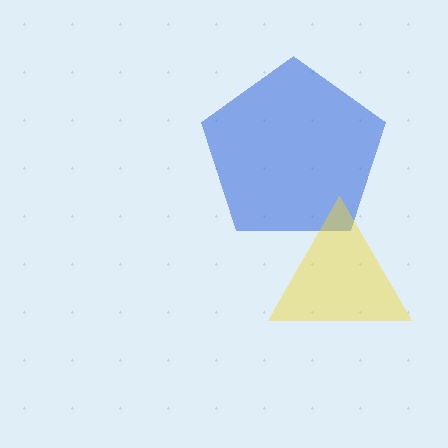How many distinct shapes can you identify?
There are 2 distinct shapes: a blue pentagon, a yellow triangle.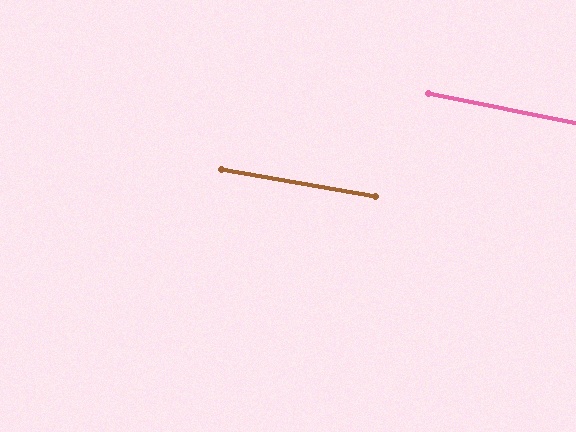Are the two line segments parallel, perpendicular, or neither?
Parallel — their directions differ by only 1.3°.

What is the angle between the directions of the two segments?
Approximately 1 degree.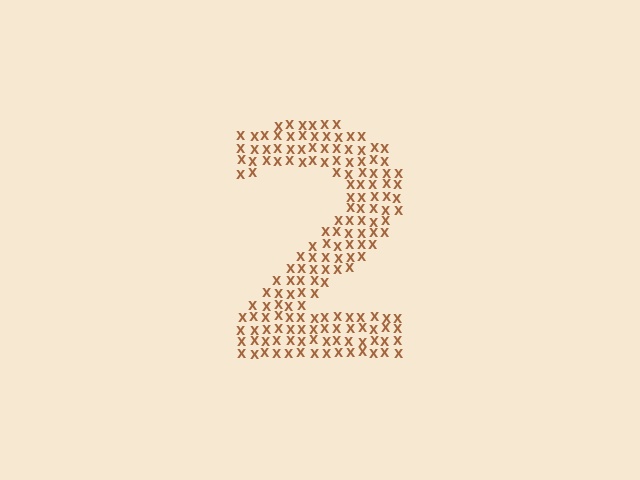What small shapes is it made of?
It is made of small letter X's.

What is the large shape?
The large shape is the digit 2.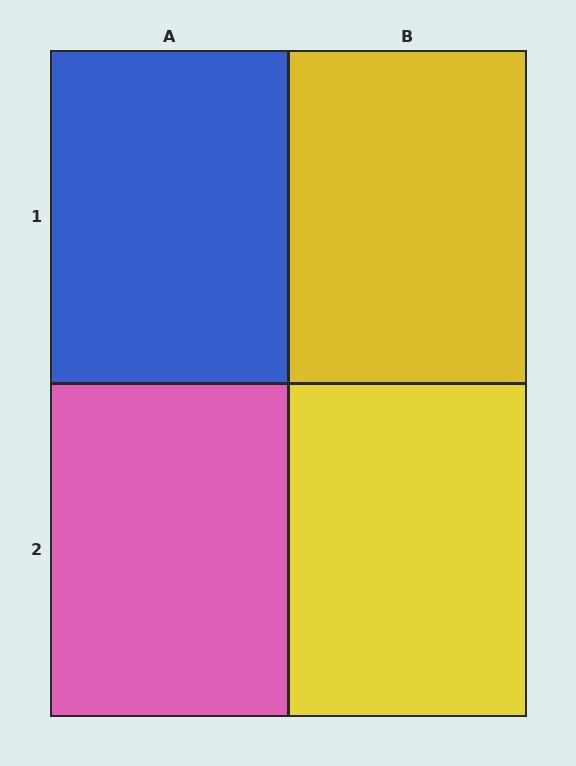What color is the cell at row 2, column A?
Pink.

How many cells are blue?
1 cell is blue.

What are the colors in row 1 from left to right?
Blue, yellow.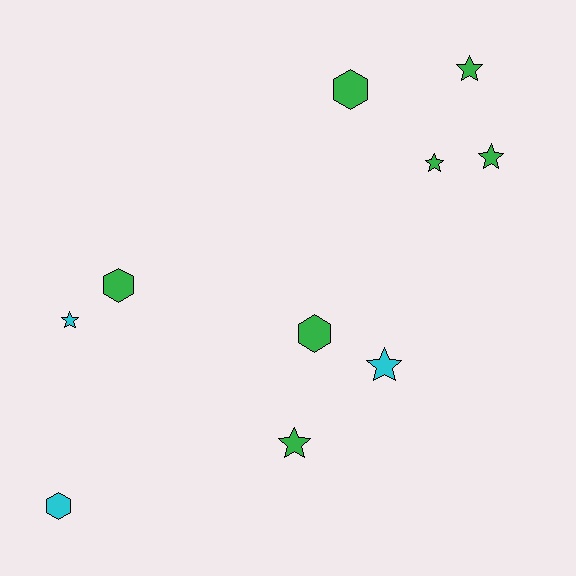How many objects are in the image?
There are 10 objects.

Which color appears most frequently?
Green, with 7 objects.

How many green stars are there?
There are 4 green stars.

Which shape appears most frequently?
Star, with 6 objects.